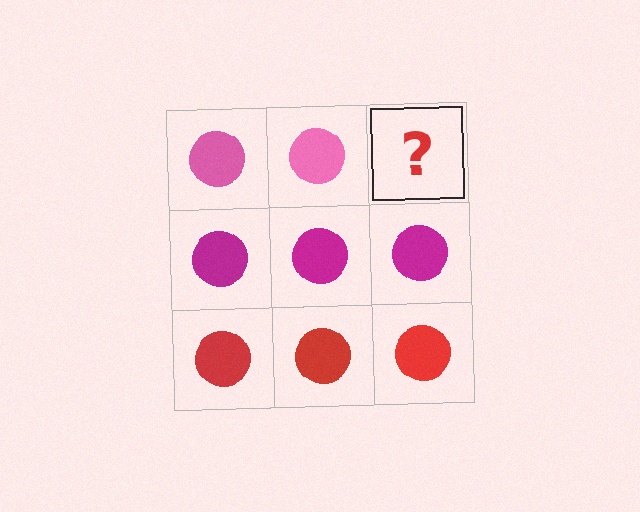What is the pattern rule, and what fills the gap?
The rule is that each row has a consistent color. The gap should be filled with a pink circle.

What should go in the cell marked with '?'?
The missing cell should contain a pink circle.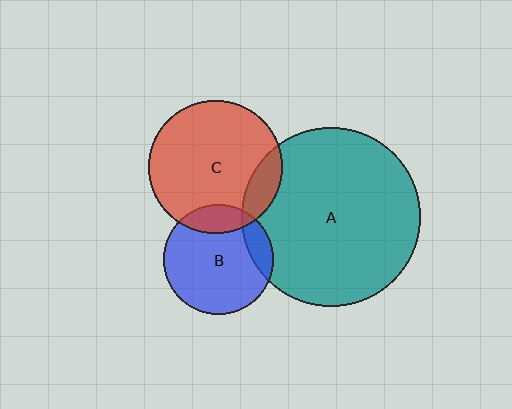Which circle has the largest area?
Circle A (teal).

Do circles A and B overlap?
Yes.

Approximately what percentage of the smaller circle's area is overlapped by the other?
Approximately 15%.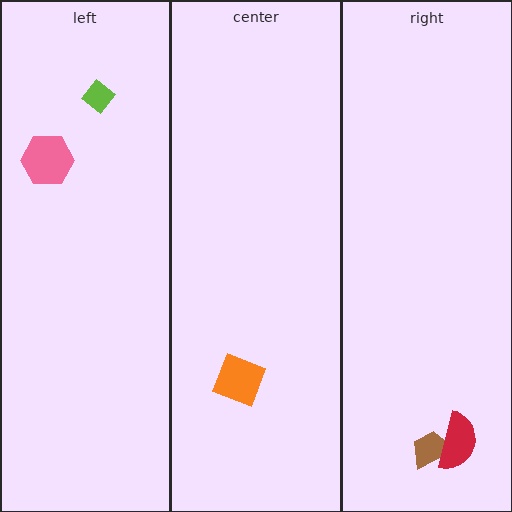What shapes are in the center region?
The orange square.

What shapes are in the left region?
The pink hexagon, the lime diamond.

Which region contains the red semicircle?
The right region.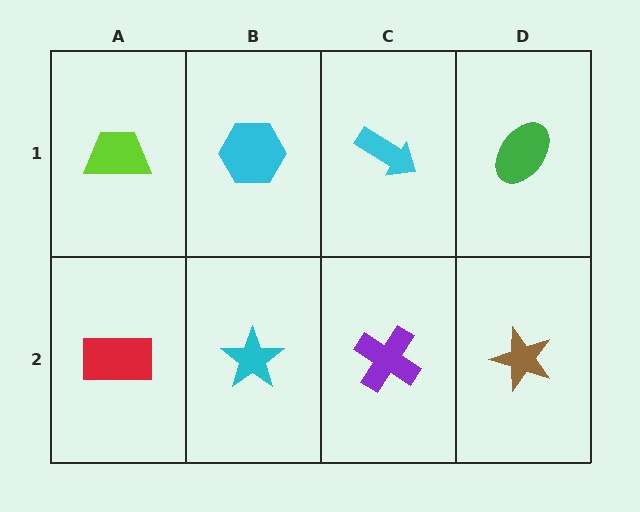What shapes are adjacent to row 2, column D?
A green ellipse (row 1, column D), a purple cross (row 2, column C).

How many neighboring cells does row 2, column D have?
2.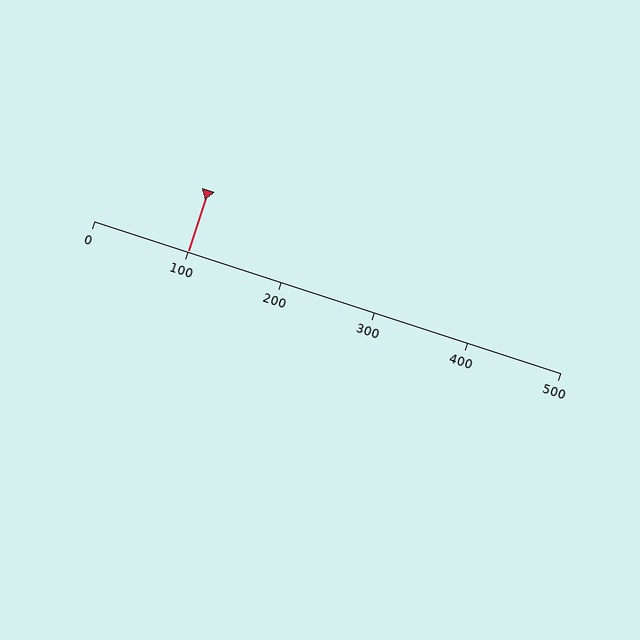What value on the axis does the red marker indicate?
The marker indicates approximately 100.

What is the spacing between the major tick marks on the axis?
The major ticks are spaced 100 apart.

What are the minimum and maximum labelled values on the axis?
The axis runs from 0 to 500.